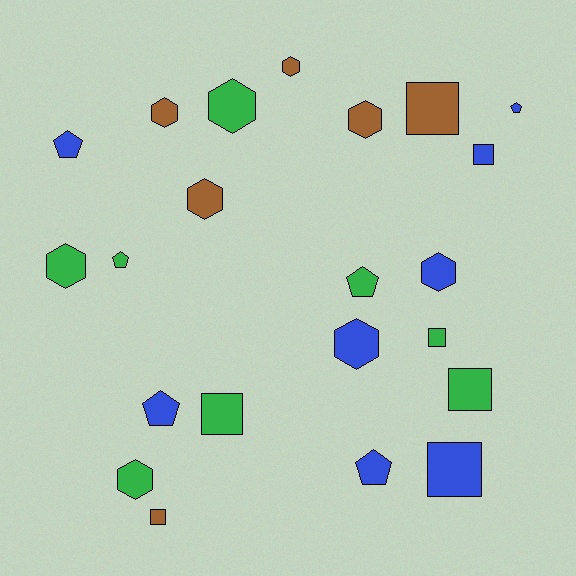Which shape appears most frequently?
Hexagon, with 9 objects.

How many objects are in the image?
There are 22 objects.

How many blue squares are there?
There are 2 blue squares.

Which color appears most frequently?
Blue, with 8 objects.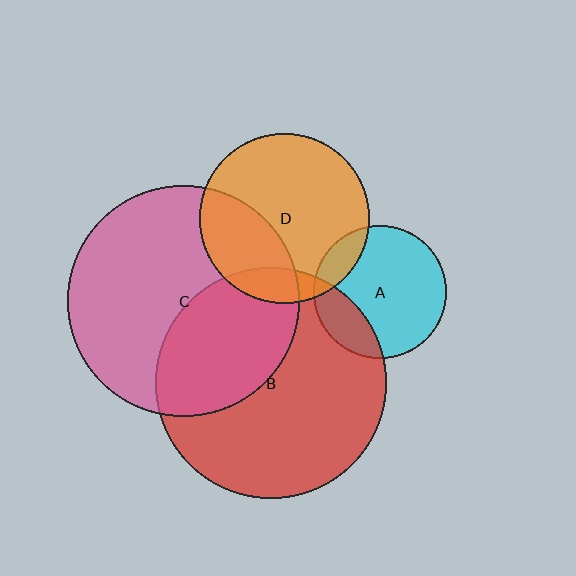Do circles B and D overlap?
Yes.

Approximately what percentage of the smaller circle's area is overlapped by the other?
Approximately 10%.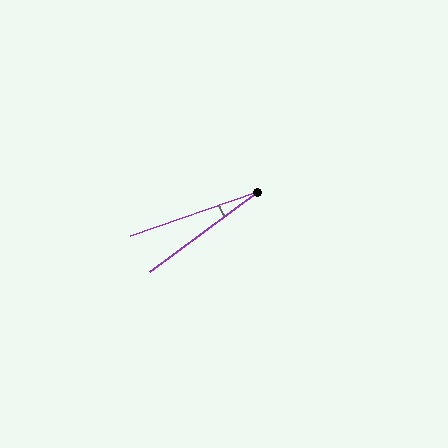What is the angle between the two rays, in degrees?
Approximately 18 degrees.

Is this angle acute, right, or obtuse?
It is acute.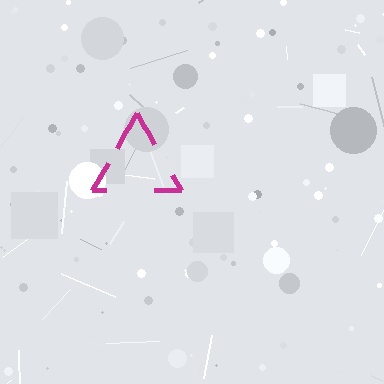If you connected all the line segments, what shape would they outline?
They would outline a triangle.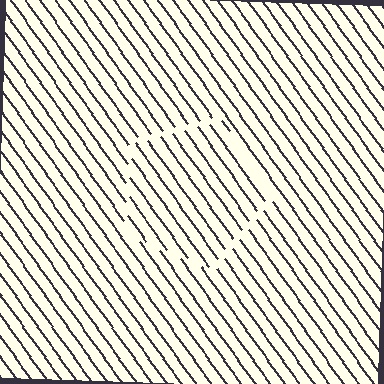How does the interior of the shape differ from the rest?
The interior of the shape contains the same grating, shifted by half a period — the contour is defined by the phase discontinuity where line-ends from the inner and outer gratings abut.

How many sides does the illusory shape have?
5 sides — the line-ends trace a pentagon.